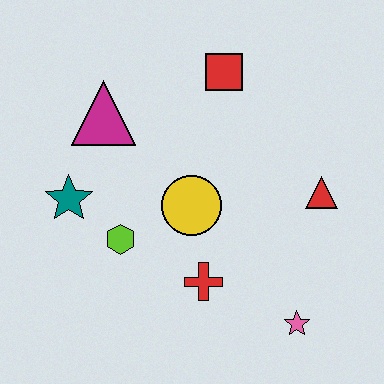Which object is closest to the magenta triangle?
The teal star is closest to the magenta triangle.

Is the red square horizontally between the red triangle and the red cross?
Yes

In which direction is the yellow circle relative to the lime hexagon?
The yellow circle is to the right of the lime hexagon.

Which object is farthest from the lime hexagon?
The red triangle is farthest from the lime hexagon.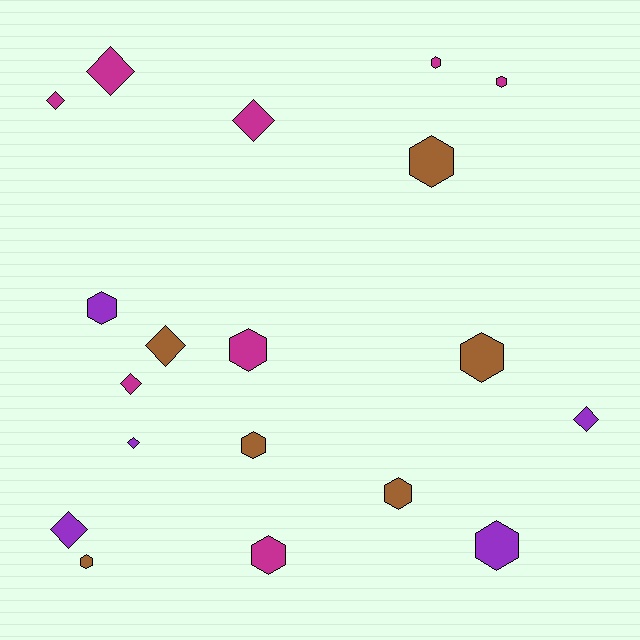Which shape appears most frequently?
Hexagon, with 11 objects.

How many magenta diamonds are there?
There are 4 magenta diamonds.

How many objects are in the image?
There are 19 objects.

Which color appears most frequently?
Magenta, with 8 objects.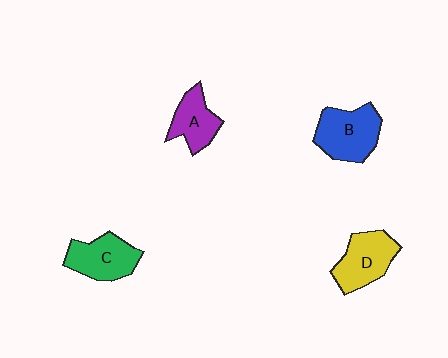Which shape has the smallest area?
Shape A (purple).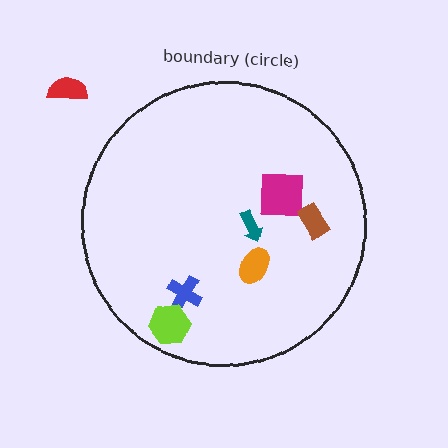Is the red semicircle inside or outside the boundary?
Outside.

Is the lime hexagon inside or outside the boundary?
Inside.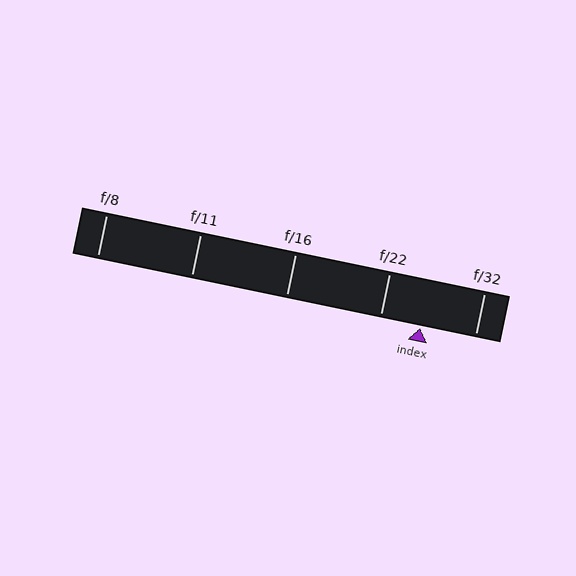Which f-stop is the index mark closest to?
The index mark is closest to f/22.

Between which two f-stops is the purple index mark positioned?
The index mark is between f/22 and f/32.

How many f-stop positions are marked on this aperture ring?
There are 5 f-stop positions marked.